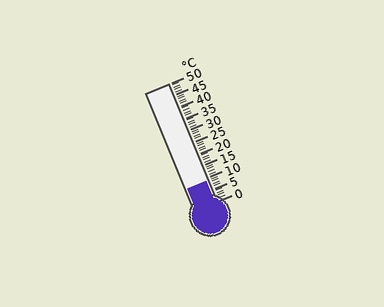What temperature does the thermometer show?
The thermometer shows approximately 9°C.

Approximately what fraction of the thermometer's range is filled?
The thermometer is filled to approximately 20% of its range.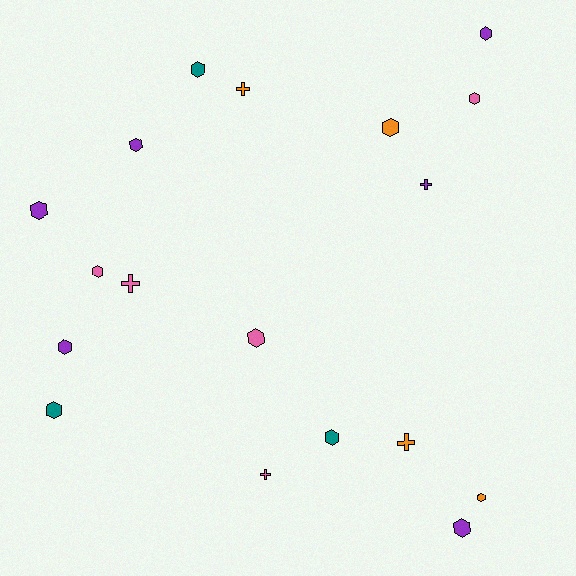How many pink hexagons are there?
There are 3 pink hexagons.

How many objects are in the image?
There are 18 objects.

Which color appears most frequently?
Purple, with 6 objects.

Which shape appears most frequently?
Hexagon, with 13 objects.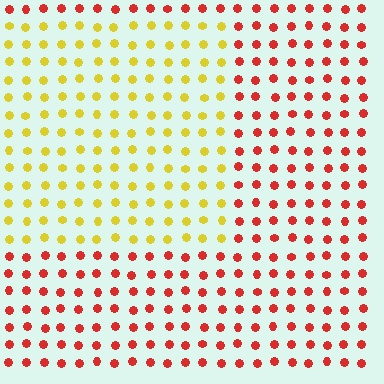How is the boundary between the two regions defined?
The boundary is defined purely by a slight shift in hue (about 57 degrees). Spacing, size, and orientation are identical on both sides.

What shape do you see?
I see a rectangle.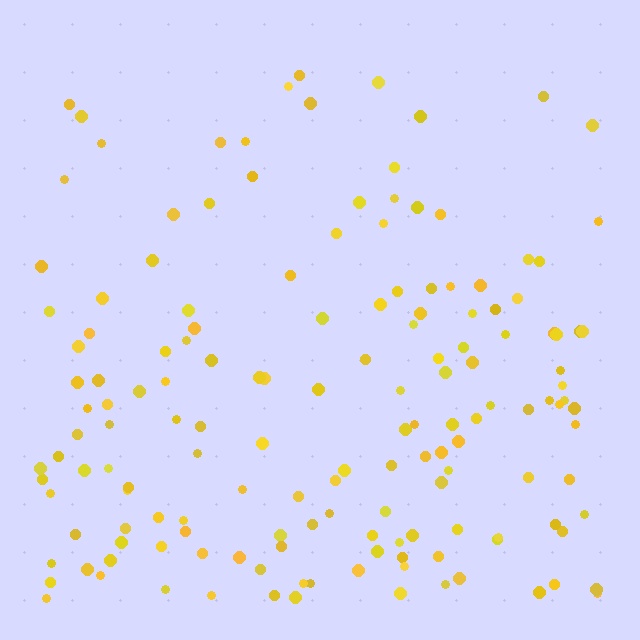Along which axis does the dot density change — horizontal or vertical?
Vertical.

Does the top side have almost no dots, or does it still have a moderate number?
Still a moderate number, just noticeably fewer than the bottom.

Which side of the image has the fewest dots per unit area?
The top.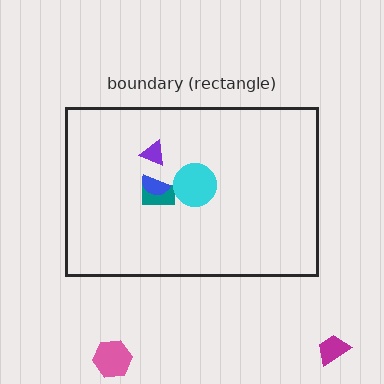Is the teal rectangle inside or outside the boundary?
Inside.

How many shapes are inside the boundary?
4 inside, 2 outside.